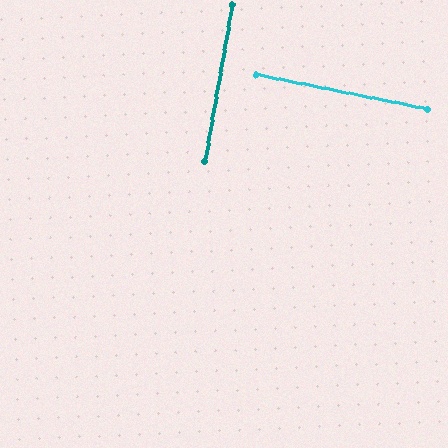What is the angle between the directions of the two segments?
Approximately 89 degrees.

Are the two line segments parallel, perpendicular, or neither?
Perpendicular — they meet at approximately 89°.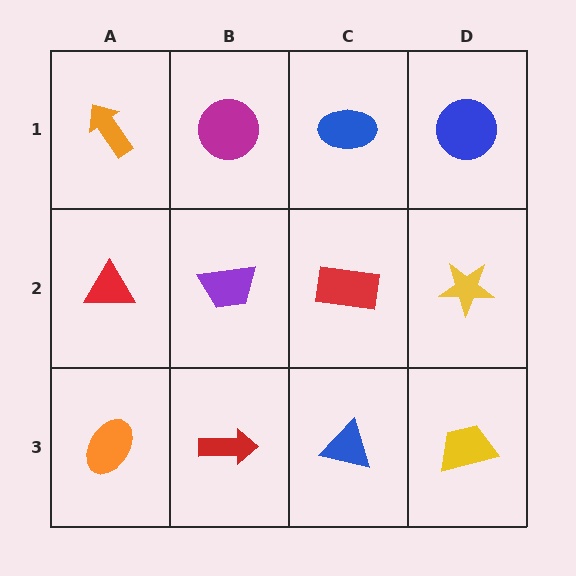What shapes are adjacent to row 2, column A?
An orange arrow (row 1, column A), an orange ellipse (row 3, column A), a purple trapezoid (row 2, column B).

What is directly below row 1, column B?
A purple trapezoid.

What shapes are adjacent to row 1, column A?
A red triangle (row 2, column A), a magenta circle (row 1, column B).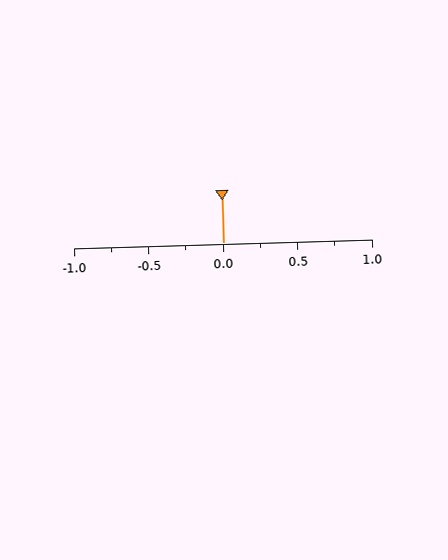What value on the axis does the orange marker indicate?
The marker indicates approximately 0.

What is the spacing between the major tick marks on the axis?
The major ticks are spaced 0.5 apart.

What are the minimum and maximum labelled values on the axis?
The axis runs from -1.0 to 1.0.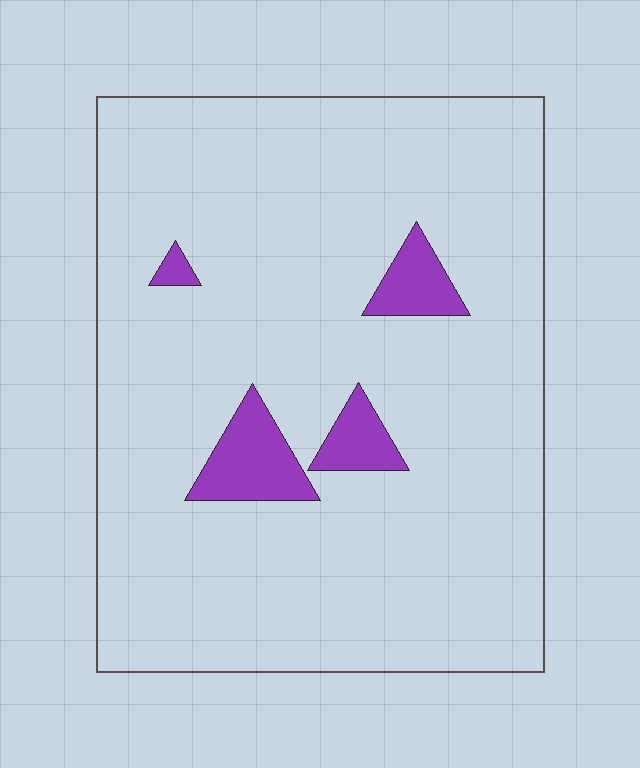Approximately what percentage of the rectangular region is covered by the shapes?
Approximately 5%.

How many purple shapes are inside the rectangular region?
4.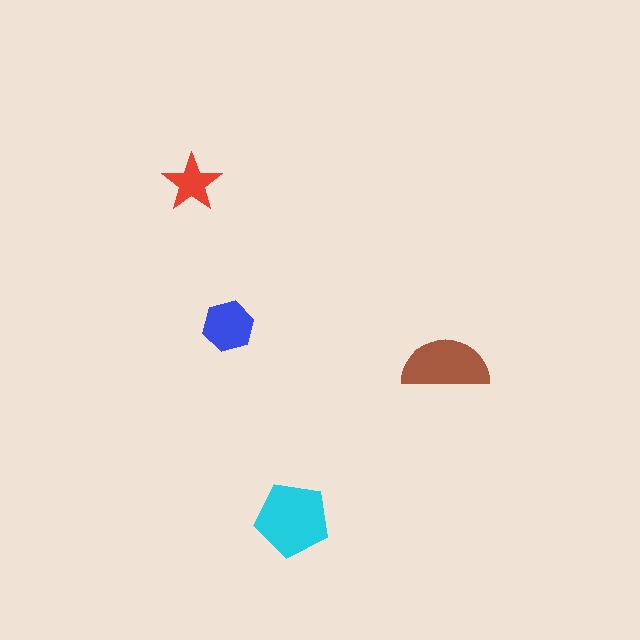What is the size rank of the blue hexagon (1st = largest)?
3rd.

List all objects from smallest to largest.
The red star, the blue hexagon, the brown semicircle, the cyan pentagon.